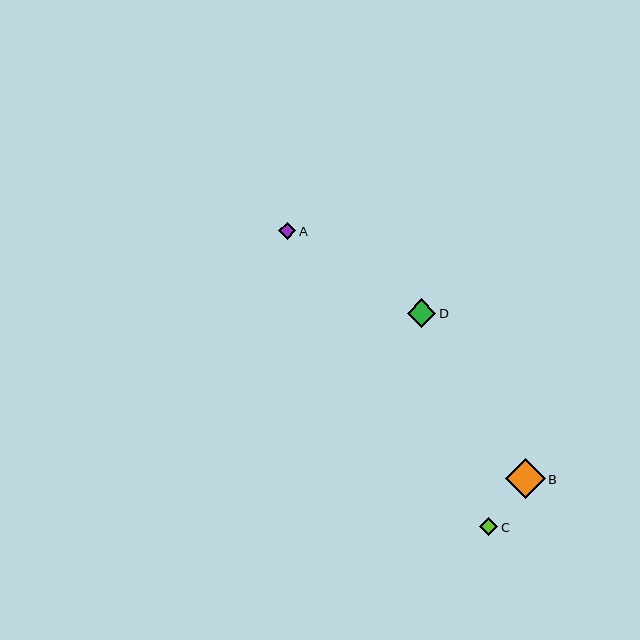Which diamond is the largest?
Diamond B is the largest with a size of approximately 39 pixels.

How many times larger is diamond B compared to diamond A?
Diamond B is approximately 2.3 times the size of diamond A.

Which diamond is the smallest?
Diamond A is the smallest with a size of approximately 17 pixels.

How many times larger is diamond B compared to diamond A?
Diamond B is approximately 2.3 times the size of diamond A.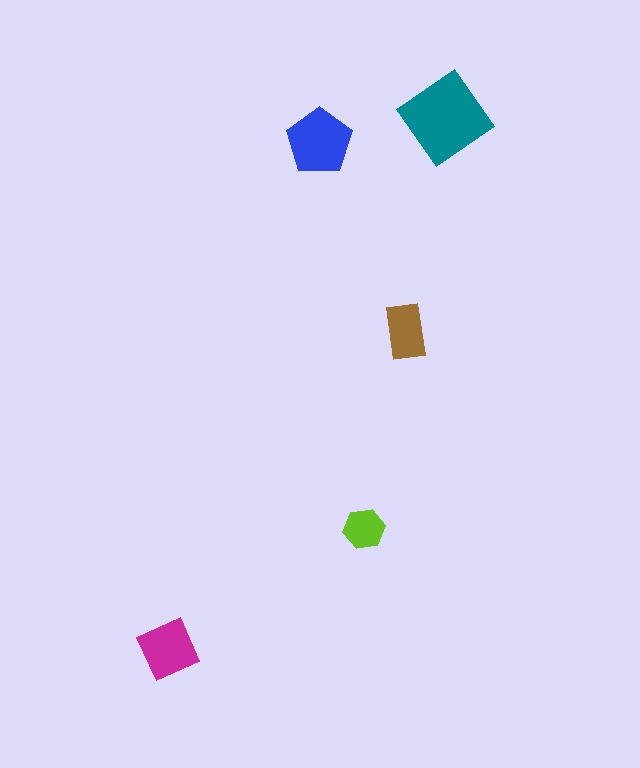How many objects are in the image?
There are 5 objects in the image.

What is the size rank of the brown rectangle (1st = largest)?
4th.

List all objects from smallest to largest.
The lime hexagon, the brown rectangle, the magenta diamond, the blue pentagon, the teal diamond.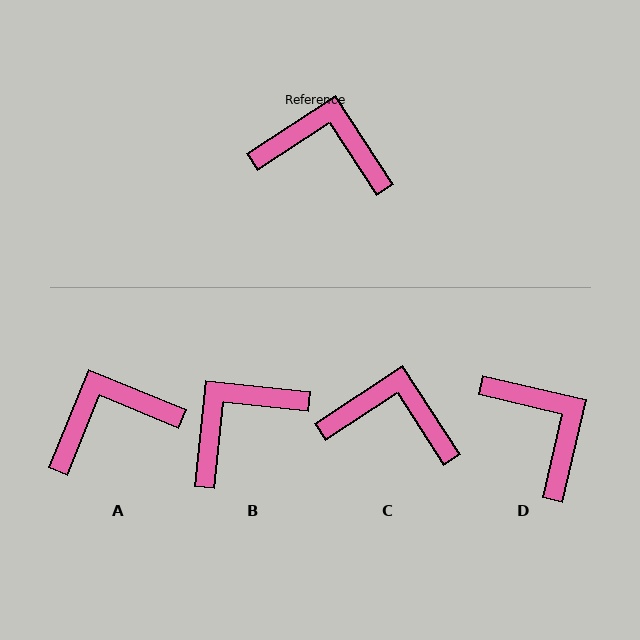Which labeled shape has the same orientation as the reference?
C.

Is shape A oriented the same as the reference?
No, it is off by about 35 degrees.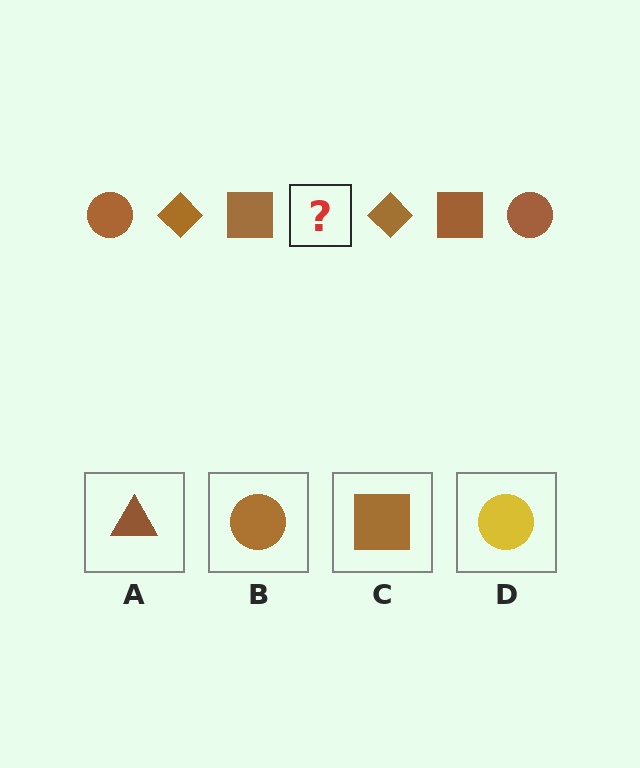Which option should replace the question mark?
Option B.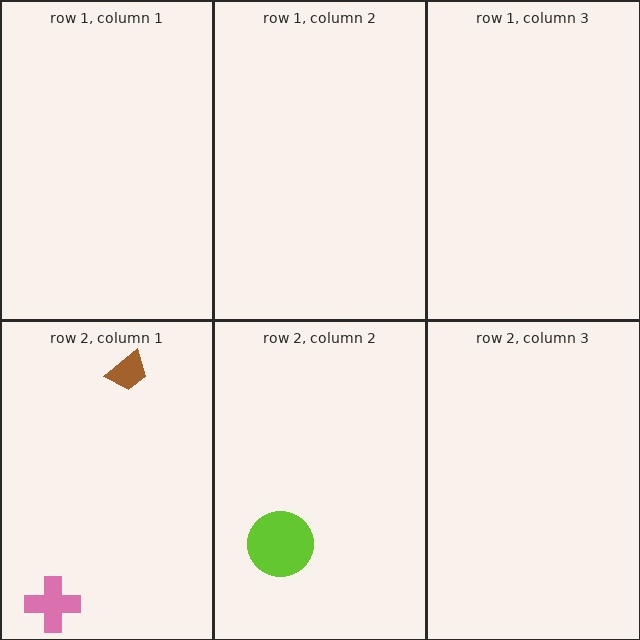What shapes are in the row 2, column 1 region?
The brown trapezoid, the pink cross.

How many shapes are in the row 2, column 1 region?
2.